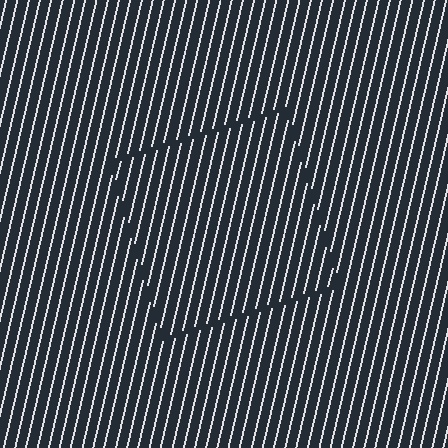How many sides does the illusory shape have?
4 sides — the line-ends trace a square.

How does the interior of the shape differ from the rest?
The interior of the shape contains the same grating, shifted by half a period — the contour is defined by the phase discontinuity where line-ends from the inner and outer gratings abut.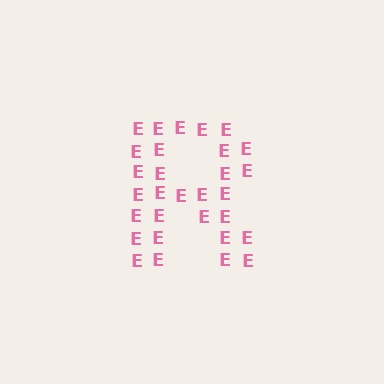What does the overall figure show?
The overall figure shows the letter R.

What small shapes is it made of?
It is made of small letter E's.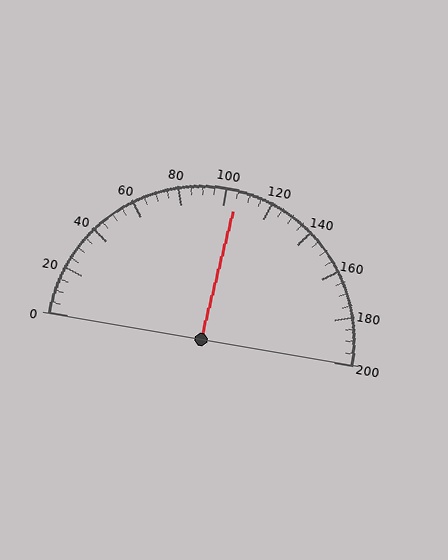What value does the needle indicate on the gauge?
The needle indicates approximately 105.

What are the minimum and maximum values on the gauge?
The gauge ranges from 0 to 200.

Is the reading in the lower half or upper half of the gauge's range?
The reading is in the upper half of the range (0 to 200).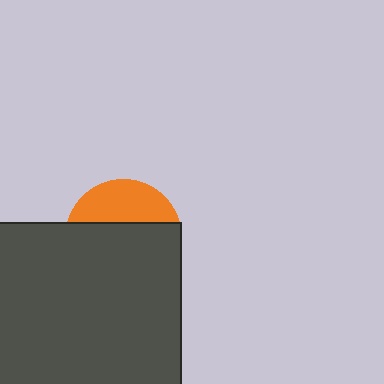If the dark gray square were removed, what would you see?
You would see the complete orange circle.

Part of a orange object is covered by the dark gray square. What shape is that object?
It is a circle.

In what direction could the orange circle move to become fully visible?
The orange circle could move up. That would shift it out from behind the dark gray square entirely.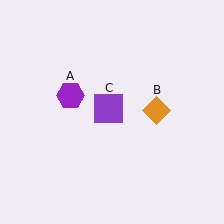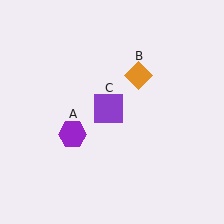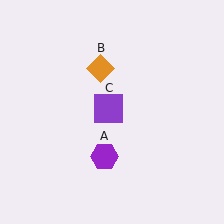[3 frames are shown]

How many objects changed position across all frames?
2 objects changed position: purple hexagon (object A), orange diamond (object B).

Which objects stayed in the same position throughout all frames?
Purple square (object C) remained stationary.